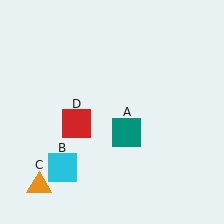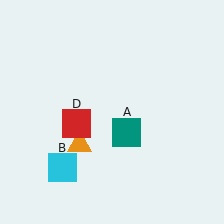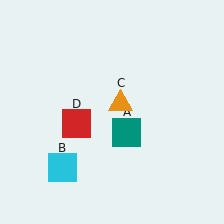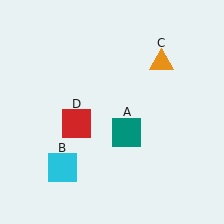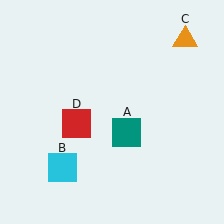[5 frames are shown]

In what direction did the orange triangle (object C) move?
The orange triangle (object C) moved up and to the right.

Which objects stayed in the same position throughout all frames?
Teal square (object A) and cyan square (object B) and red square (object D) remained stationary.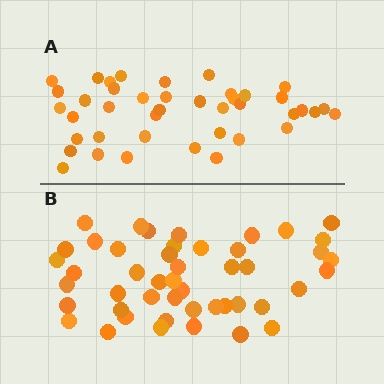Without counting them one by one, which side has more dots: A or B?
Region B (the bottom region) has more dots.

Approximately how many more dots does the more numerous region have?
Region B has about 6 more dots than region A.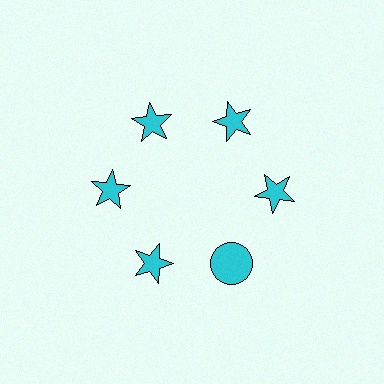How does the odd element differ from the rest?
It has a different shape: circle instead of star.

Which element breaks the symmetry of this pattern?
The cyan circle at roughly the 5 o'clock position breaks the symmetry. All other shapes are cyan stars.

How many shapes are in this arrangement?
There are 6 shapes arranged in a ring pattern.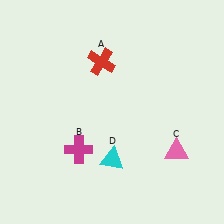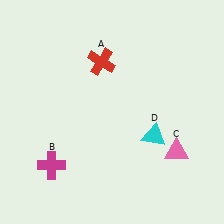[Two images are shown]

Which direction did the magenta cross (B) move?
The magenta cross (B) moved left.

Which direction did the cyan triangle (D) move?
The cyan triangle (D) moved right.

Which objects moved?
The objects that moved are: the magenta cross (B), the cyan triangle (D).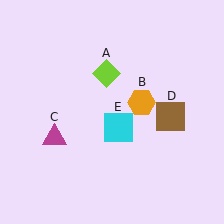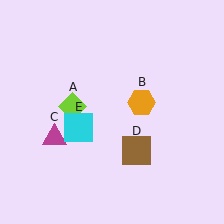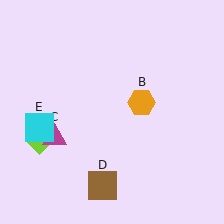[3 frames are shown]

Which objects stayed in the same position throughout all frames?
Orange hexagon (object B) and magenta triangle (object C) remained stationary.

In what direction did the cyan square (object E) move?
The cyan square (object E) moved left.